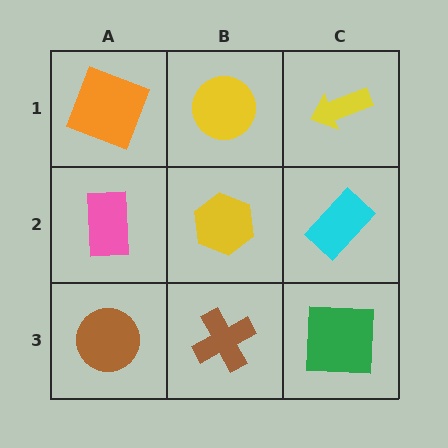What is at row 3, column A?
A brown circle.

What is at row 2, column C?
A cyan rectangle.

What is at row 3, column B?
A brown cross.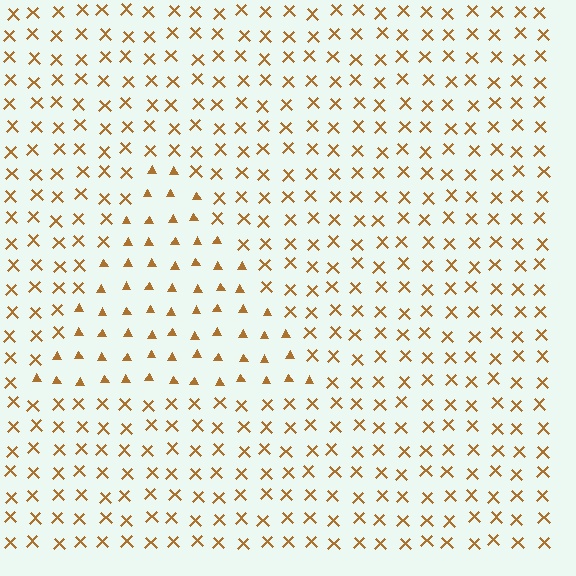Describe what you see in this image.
The image is filled with small brown elements arranged in a uniform grid. A triangle-shaped region contains triangles, while the surrounding area contains X marks. The boundary is defined purely by the change in element shape.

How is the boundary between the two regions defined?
The boundary is defined by a change in element shape: triangles inside vs. X marks outside. All elements share the same color and spacing.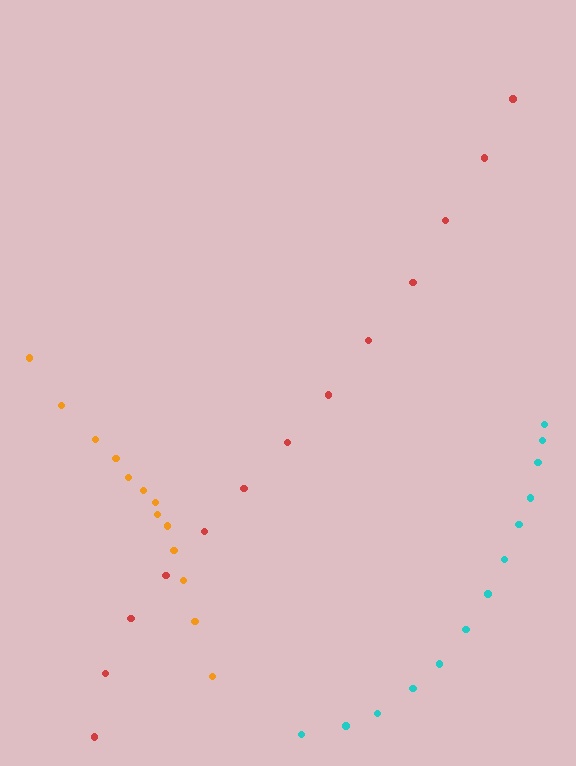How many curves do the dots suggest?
There are 3 distinct paths.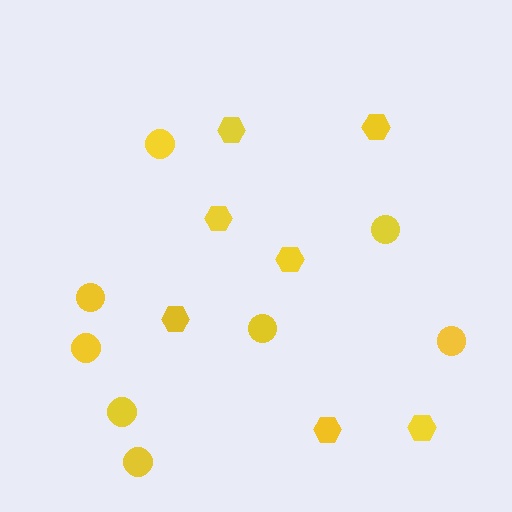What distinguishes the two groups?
There are 2 groups: one group of hexagons (7) and one group of circles (8).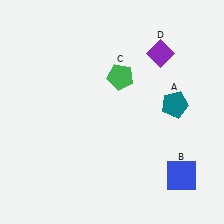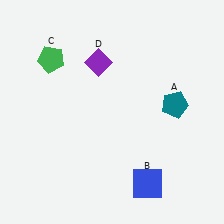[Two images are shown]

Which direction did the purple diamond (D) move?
The purple diamond (D) moved left.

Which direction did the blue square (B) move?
The blue square (B) moved left.